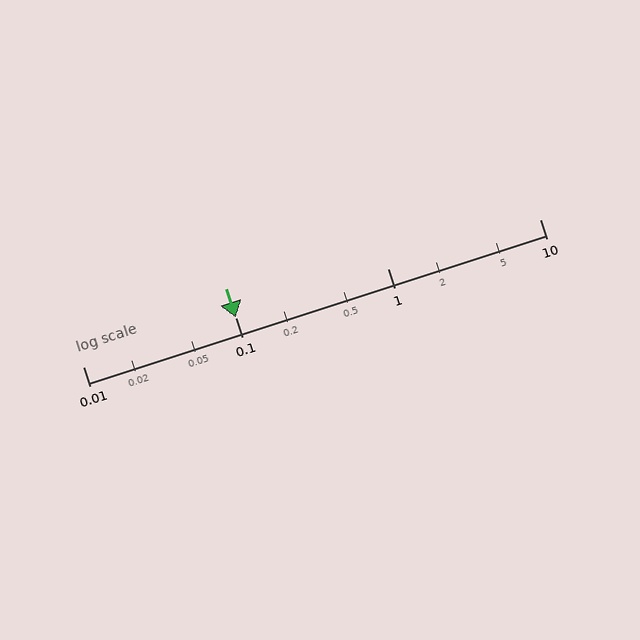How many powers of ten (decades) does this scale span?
The scale spans 3 decades, from 0.01 to 10.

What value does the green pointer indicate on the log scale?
The pointer indicates approximately 0.1.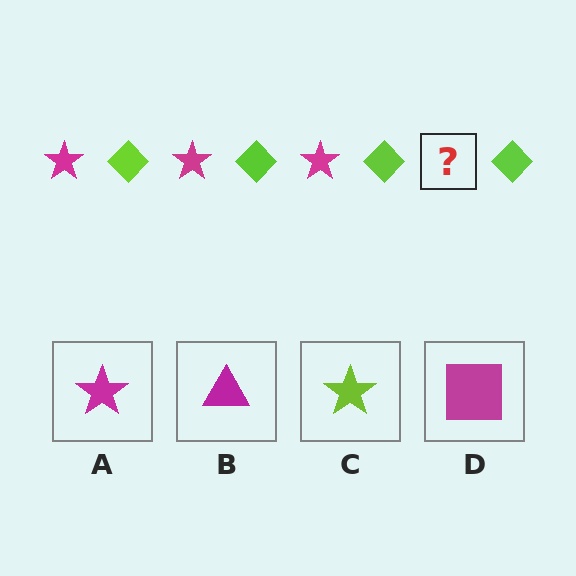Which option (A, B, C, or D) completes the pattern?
A.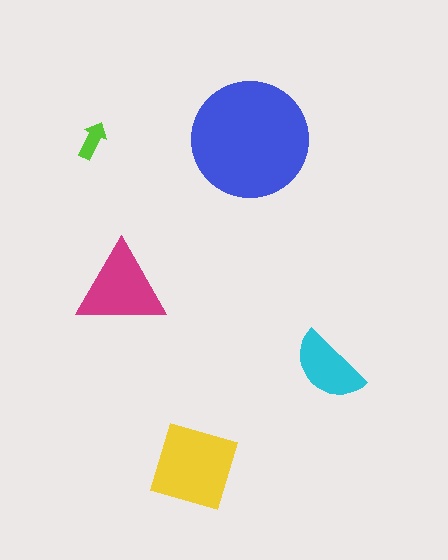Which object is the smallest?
The lime arrow.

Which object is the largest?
The blue circle.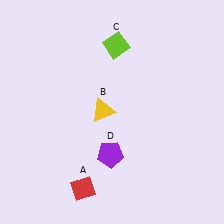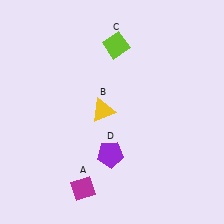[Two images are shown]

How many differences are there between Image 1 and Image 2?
There is 1 difference between the two images.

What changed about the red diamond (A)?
In Image 1, A is red. In Image 2, it changed to magenta.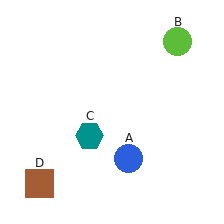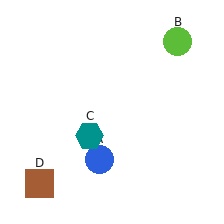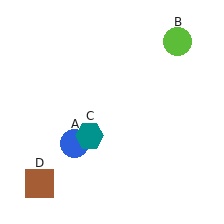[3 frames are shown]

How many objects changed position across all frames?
1 object changed position: blue circle (object A).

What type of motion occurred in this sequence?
The blue circle (object A) rotated clockwise around the center of the scene.